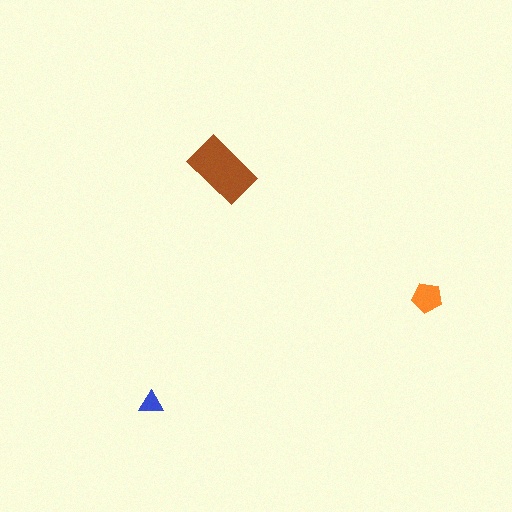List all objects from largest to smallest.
The brown rectangle, the orange pentagon, the blue triangle.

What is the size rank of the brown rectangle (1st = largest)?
1st.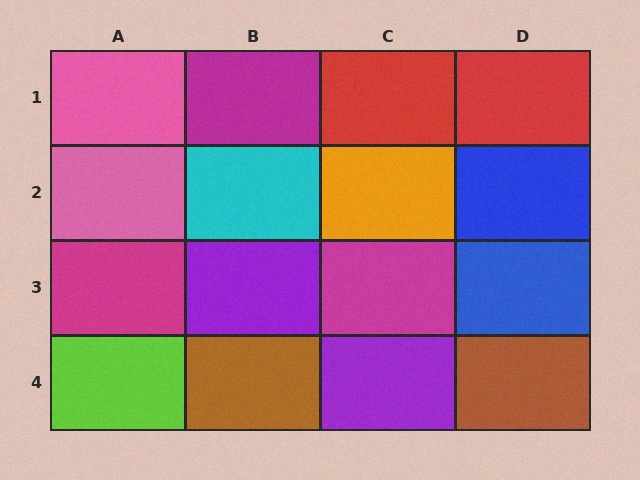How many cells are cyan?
1 cell is cyan.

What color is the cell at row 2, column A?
Pink.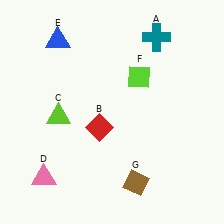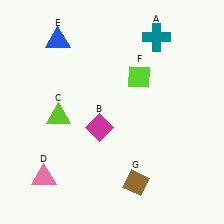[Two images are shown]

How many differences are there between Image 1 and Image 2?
There is 1 difference between the two images.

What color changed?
The diamond (B) changed from red in Image 1 to magenta in Image 2.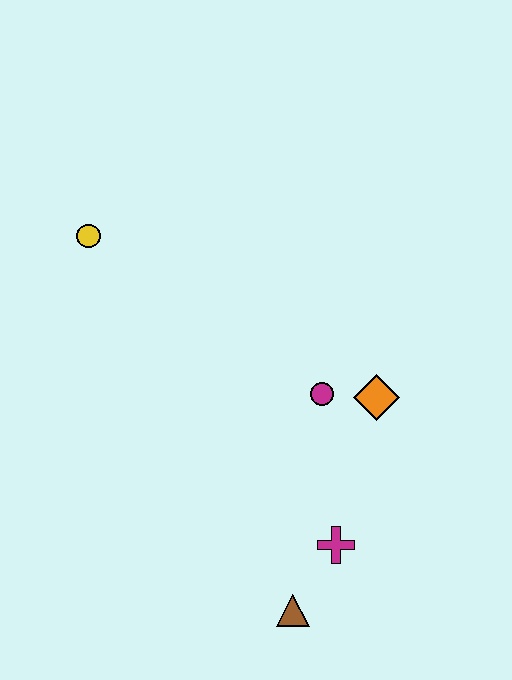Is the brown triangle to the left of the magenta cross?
Yes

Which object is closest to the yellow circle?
The magenta circle is closest to the yellow circle.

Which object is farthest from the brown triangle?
The yellow circle is farthest from the brown triangle.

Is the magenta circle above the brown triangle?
Yes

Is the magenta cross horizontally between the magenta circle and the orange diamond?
Yes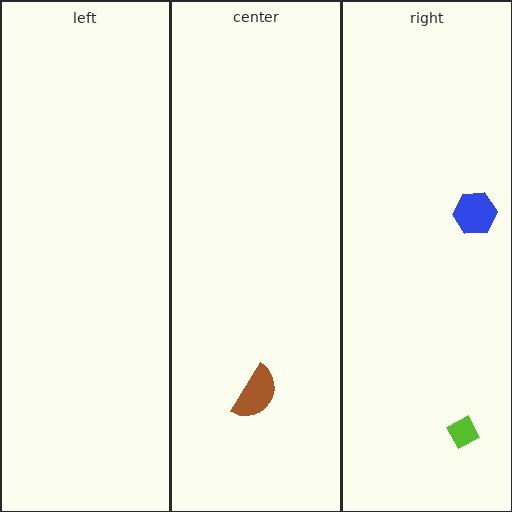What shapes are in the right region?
The lime diamond, the blue hexagon.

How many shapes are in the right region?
2.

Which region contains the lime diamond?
The right region.